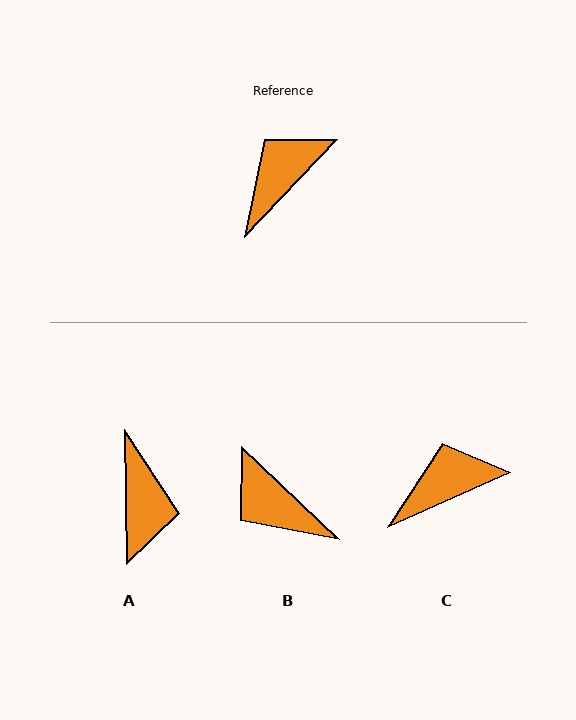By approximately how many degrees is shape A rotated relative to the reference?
Approximately 136 degrees clockwise.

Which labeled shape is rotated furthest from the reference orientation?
A, about 136 degrees away.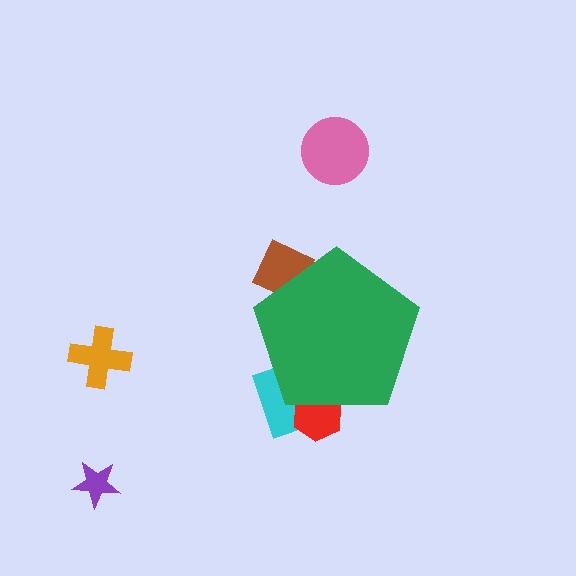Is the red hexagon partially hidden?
Yes, the red hexagon is partially hidden behind the green pentagon.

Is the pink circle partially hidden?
No, the pink circle is fully visible.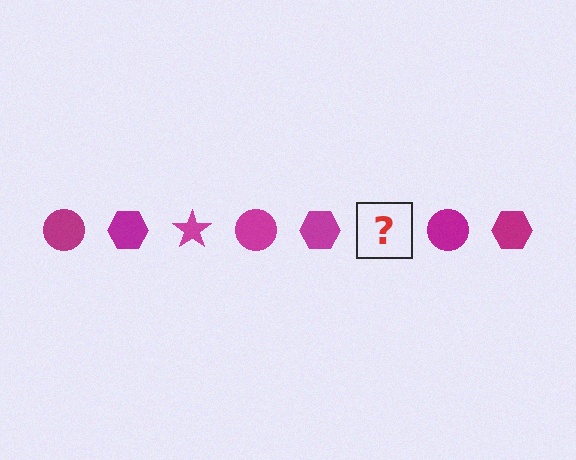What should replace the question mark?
The question mark should be replaced with a magenta star.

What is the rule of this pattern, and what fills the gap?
The rule is that the pattern cycles through circle, hexagon, star shapes in magenta. The gap should be filled with a magenta star.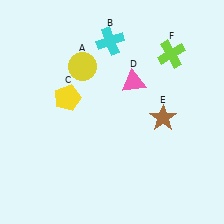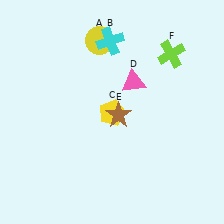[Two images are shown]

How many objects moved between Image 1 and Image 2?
3 objects moved between the two images.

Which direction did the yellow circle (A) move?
The yellow circle (A) moved up.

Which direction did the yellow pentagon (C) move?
The yellow pentagon (C) moved right.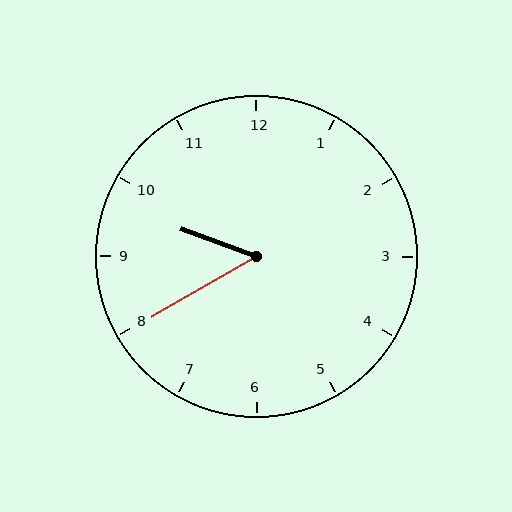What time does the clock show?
9:40.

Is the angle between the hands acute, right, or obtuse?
It is acute.